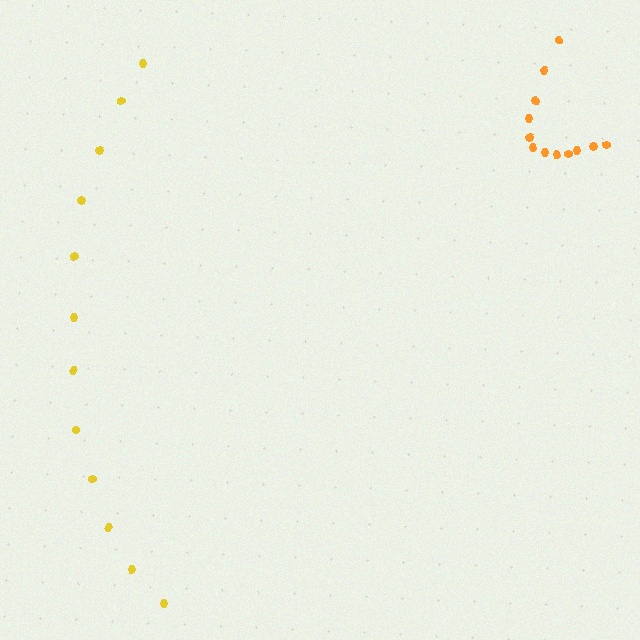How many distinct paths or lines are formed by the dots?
There are 2 distinct paths.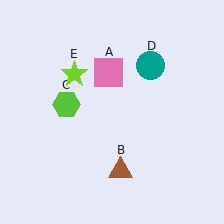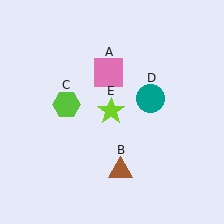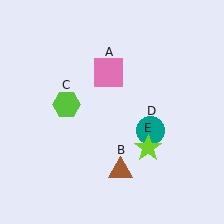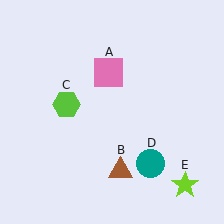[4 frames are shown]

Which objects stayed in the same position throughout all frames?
Pink square (object A) and brown triangle (object B) and lime hexagon (object C) remained stationary.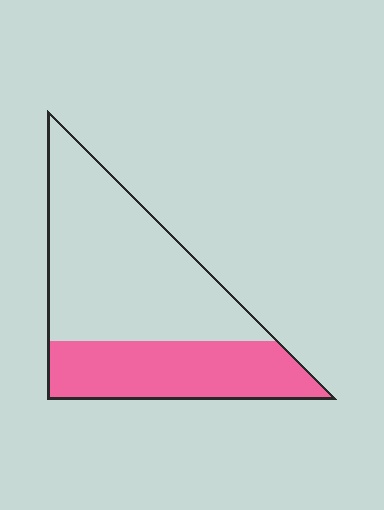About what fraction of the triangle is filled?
About three eighths (3/8).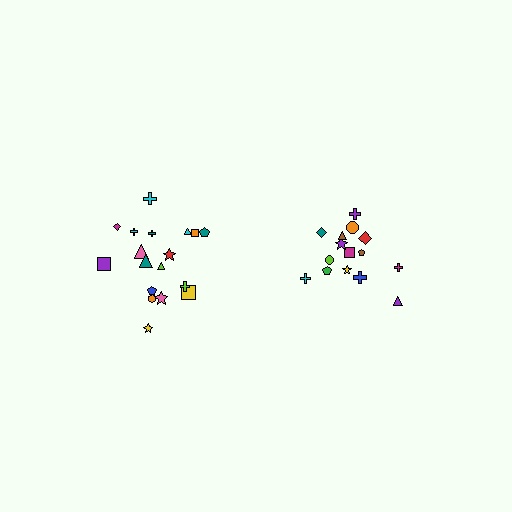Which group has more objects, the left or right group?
The left group.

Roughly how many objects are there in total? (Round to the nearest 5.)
Roughly 35 objects in total.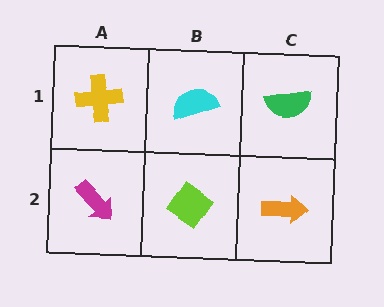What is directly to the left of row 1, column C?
A cyan semicircle.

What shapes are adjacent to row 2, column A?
A yellow cross (row 1, column A), a lime diamond (row 2, column B).